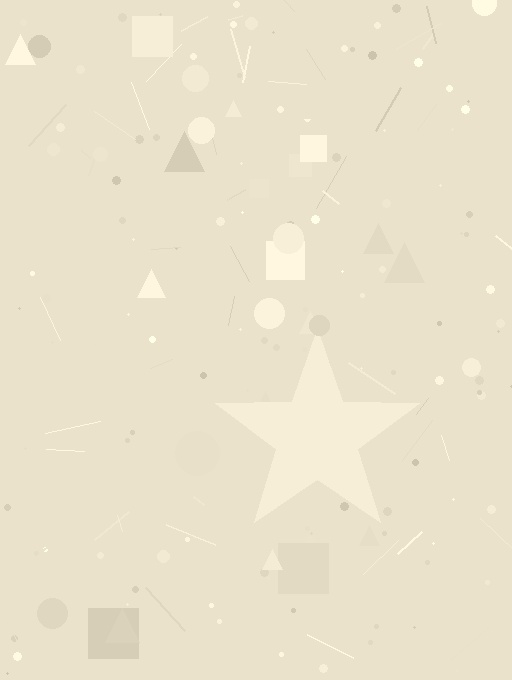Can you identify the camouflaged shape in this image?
The camouflaged shape is a star.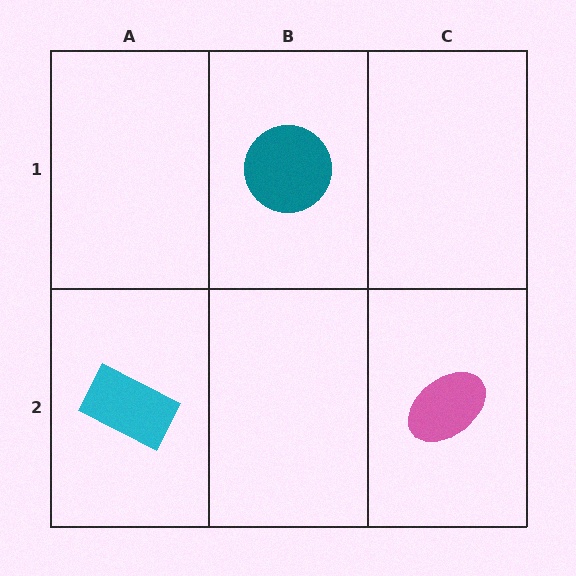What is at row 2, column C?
A pink ellipse.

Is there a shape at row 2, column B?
No, that cell is empty.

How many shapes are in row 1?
1 shape.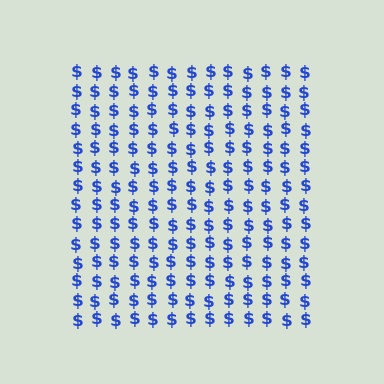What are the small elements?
The small elements are dollar signs.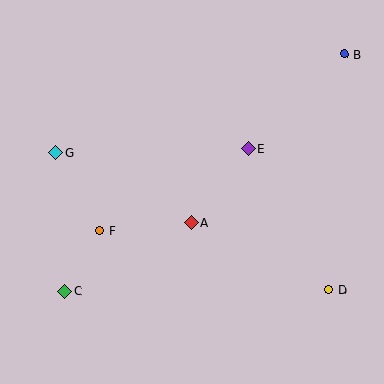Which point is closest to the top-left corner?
Point G is closest to the top-left corner.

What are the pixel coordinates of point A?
Point A is at (192, 223).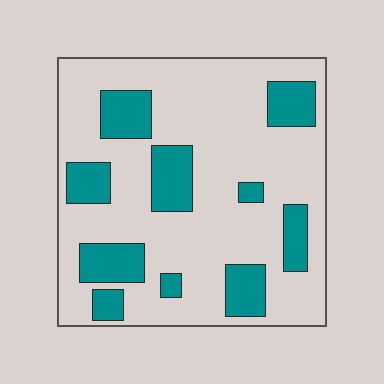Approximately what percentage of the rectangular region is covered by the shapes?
Approximately 25%.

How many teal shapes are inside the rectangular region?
10.